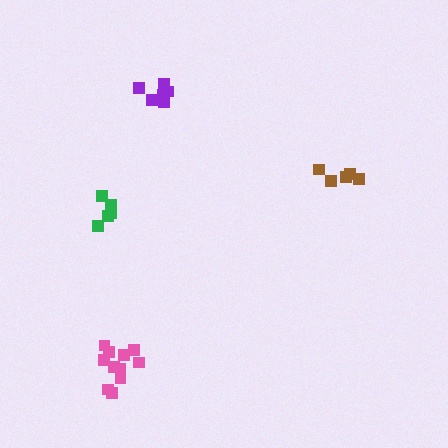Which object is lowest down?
The pink cluster is bottommost.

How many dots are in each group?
Group 1: 11 dots, Group 2: 5 dots, Group 3: 5 dots, Group 4: 6 dots (27 total).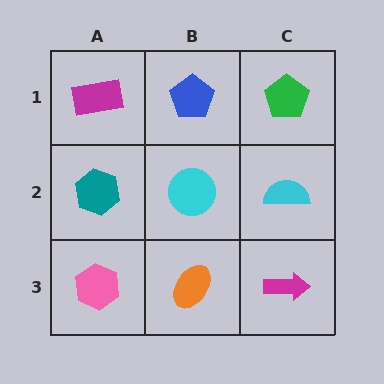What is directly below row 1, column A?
A teal hexagon.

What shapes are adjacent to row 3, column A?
A teal hexagon (row 2, column A), an orange ellipse (row 3, column B).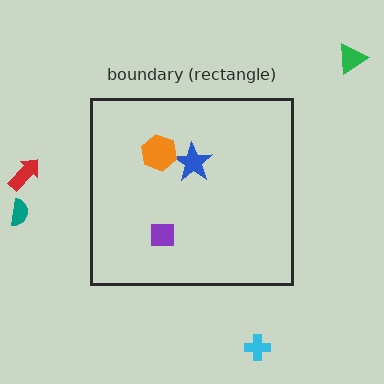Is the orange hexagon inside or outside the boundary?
Inside.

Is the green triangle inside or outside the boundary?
Outside.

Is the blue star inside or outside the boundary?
Inside.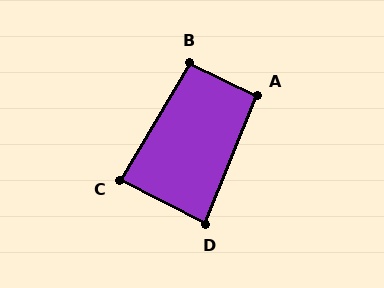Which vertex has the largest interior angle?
B, at approximately 95 degrees.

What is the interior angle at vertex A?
Approximately 94 degrees (approximately right).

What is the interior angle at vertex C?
Approximately 86 degrees (approximately right).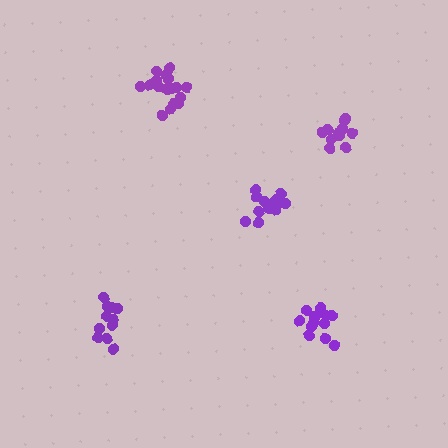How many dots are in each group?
Group 1: 11 dots, Group 2: 17 dots, Group 3: 13 dots, Group 4: 13 dots, Group 5: 11 dots (65 total).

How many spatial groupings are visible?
There are 5 spatial groupings.